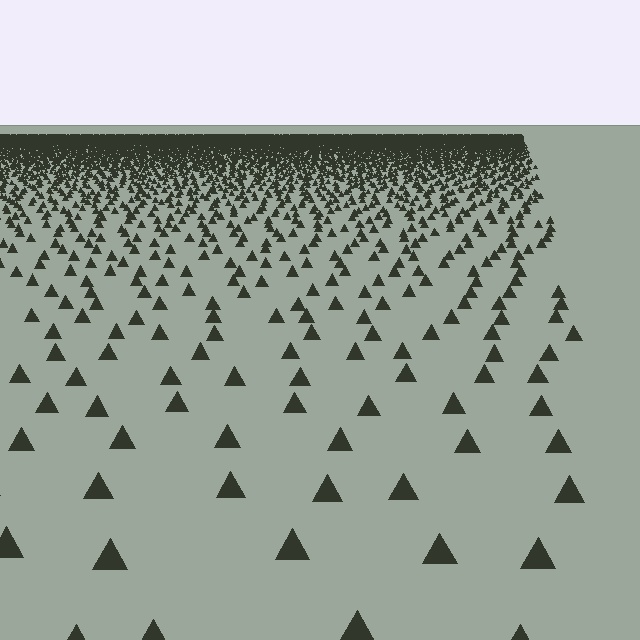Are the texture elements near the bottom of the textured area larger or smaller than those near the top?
Larger. Near the bottom, elements are closer to the viewer and appear at a bigger on-screen size.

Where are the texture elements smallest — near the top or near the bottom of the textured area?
Near the top.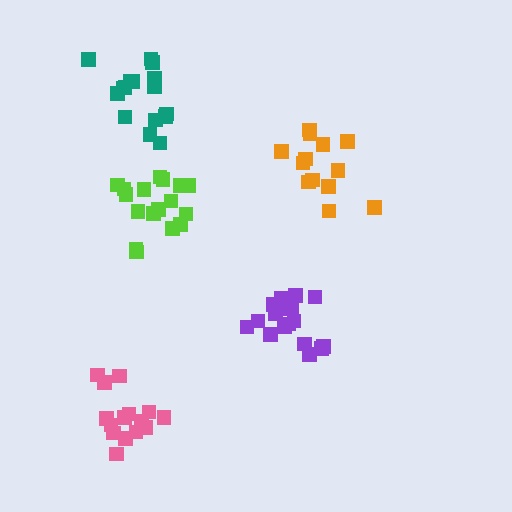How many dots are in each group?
Group 1: 17 dots, Group 2: 17 dots, Group 3: 13 dots, Group 4: 15 dots, Group 5: 16 dots (78 total).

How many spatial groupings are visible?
There are 5 spatial groupings.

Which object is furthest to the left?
The pink cluster is leftmost.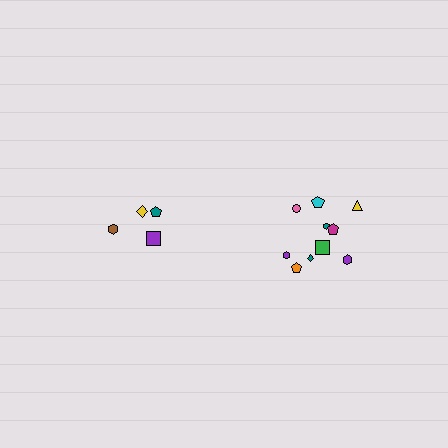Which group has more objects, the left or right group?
The right group.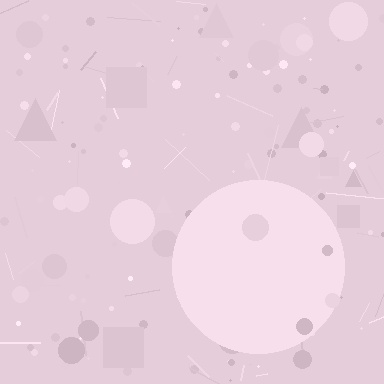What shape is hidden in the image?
A circle is hidden in the image.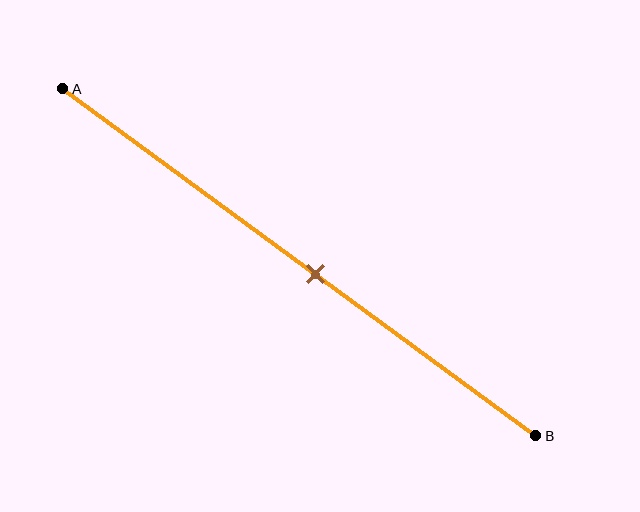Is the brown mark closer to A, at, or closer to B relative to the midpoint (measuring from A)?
The brown mark is closer to point B than the midpoint of segment AB.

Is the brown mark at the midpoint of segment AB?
No, the mark is at about 55% from A, not at the 50% midpoint.